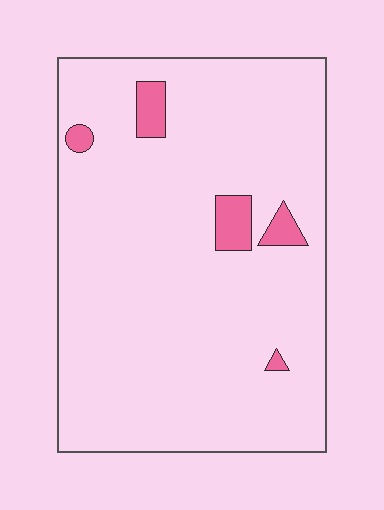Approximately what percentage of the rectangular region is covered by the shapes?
Approximately 5%.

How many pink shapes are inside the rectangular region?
5.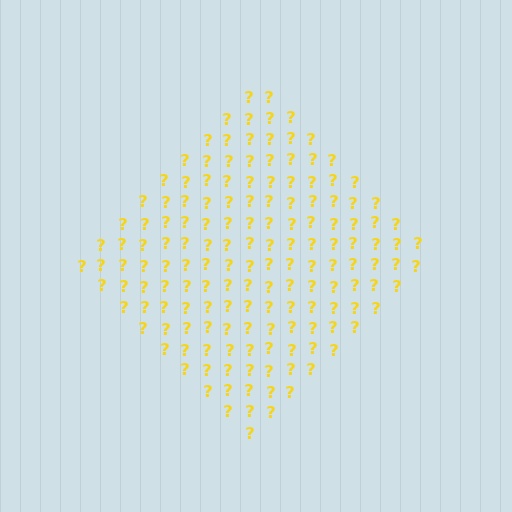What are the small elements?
The small elements are question marks.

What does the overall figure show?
The overall figure shows a diamond.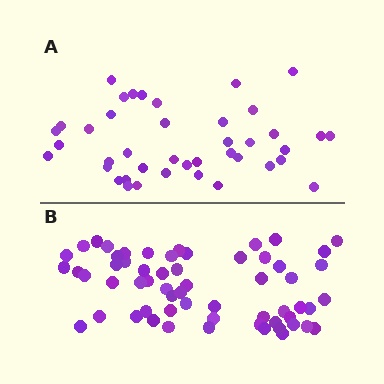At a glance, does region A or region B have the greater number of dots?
Region B (the bottom region) has more dots.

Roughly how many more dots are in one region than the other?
Region B has approximately 20 more dots than region A.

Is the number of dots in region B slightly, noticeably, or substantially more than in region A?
Region B has substantially more. The ratio is roughly 1.5 to 1.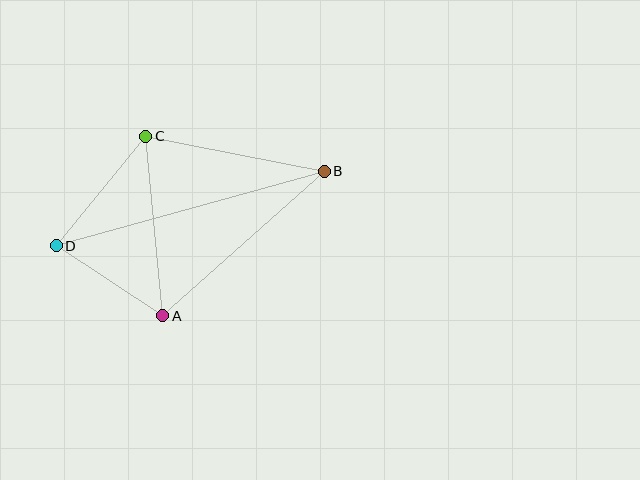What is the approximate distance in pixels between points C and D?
The distance between C and D is approximately 142 pixels.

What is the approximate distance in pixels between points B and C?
The distance between B and C is approximately 182 pixels.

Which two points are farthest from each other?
Points B and D are farthest from each other.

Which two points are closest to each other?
Points A and D are closest to each other.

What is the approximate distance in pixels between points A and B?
The distance between A and B is approximately 217 pixels.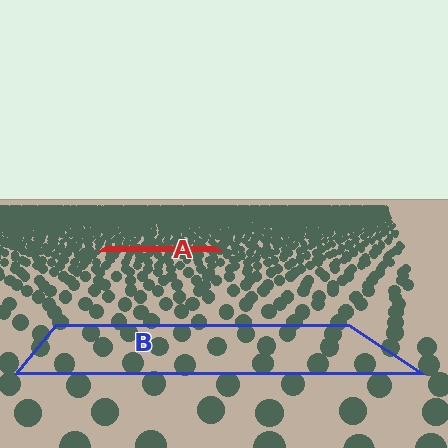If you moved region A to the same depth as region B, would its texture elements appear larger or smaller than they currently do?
They would appear larger. At a closer depth, the same texture elements are projected at a bigger on-screen size.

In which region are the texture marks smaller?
The texture marks are smaller in region A, because it is farther away.